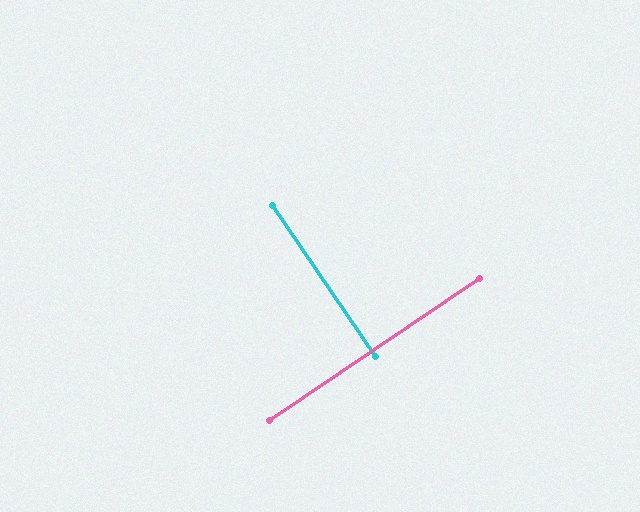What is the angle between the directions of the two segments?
Approximately 90 degrees.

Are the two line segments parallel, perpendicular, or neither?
Perpendicular — they meet at approximately 90°.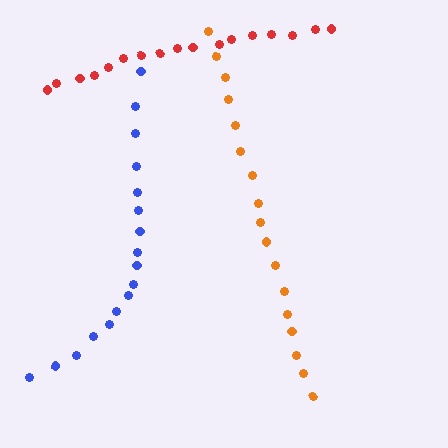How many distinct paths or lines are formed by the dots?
There are 3 distinct paths.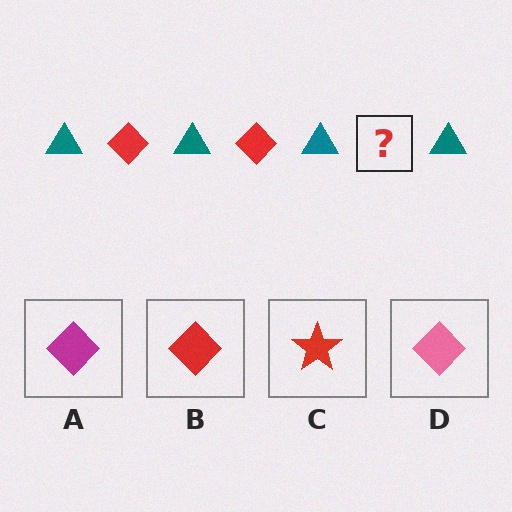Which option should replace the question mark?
Option B.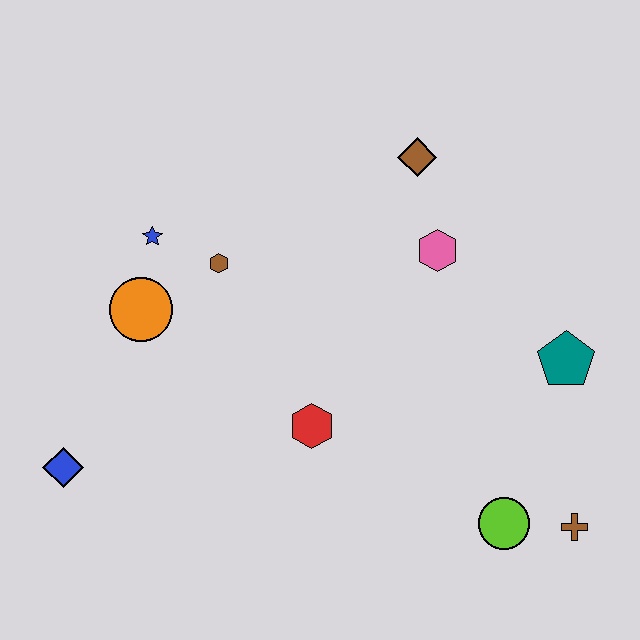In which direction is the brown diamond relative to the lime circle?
The brown diamond is above the lime circle.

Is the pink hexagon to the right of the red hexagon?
Yes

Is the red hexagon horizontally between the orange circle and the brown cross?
Yes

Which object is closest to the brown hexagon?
The blue star is closest to the brown hexagon.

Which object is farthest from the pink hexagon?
The blue diamond is farthest from the pink hexagon.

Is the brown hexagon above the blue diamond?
Yes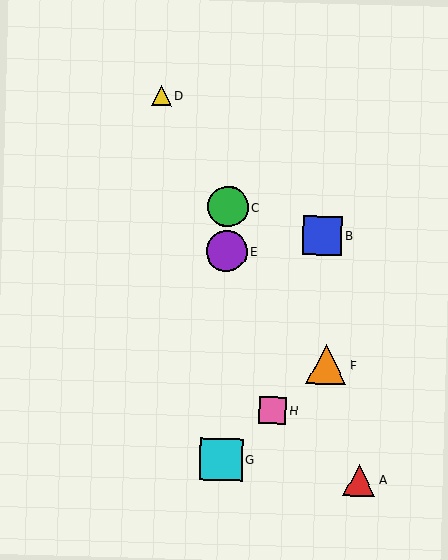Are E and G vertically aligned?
Yes, both are at x≈227.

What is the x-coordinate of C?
Object C is at x≈228.